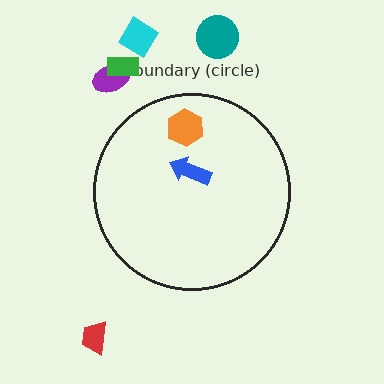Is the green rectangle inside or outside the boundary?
Outside.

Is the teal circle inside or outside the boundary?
Outside.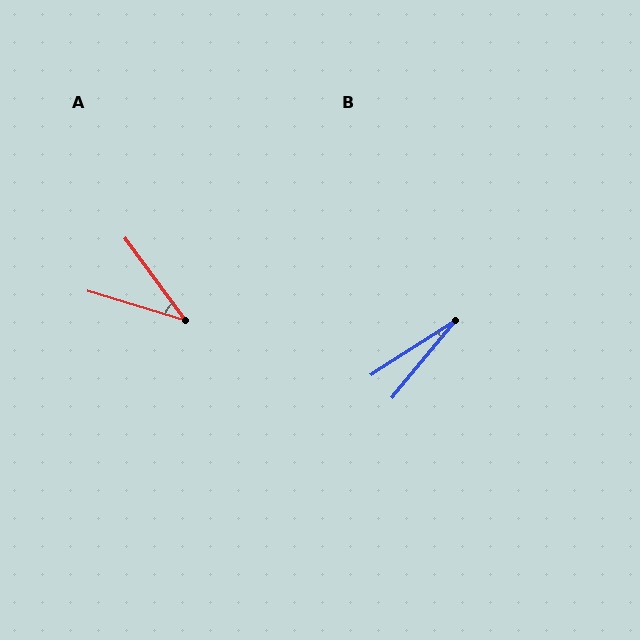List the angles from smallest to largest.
B (17°), A (37°).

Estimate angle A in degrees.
Approximately 37 degrees.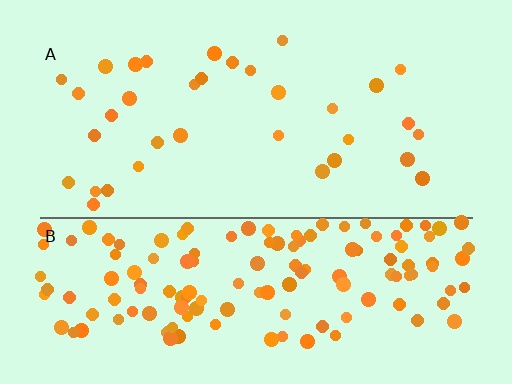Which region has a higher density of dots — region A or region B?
B (the bottom).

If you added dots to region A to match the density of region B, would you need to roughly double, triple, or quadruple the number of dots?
Approximately quadruple.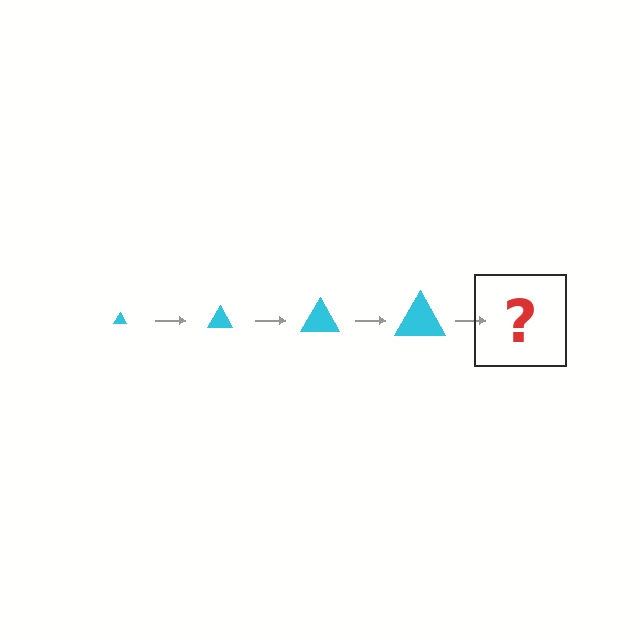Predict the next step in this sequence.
The next step is a cyan triangle, larger than the previous one.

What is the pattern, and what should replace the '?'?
The pattern is that the triangle gets progressively larger each step. The '?' should be a cyan triangle, larger than the previous one.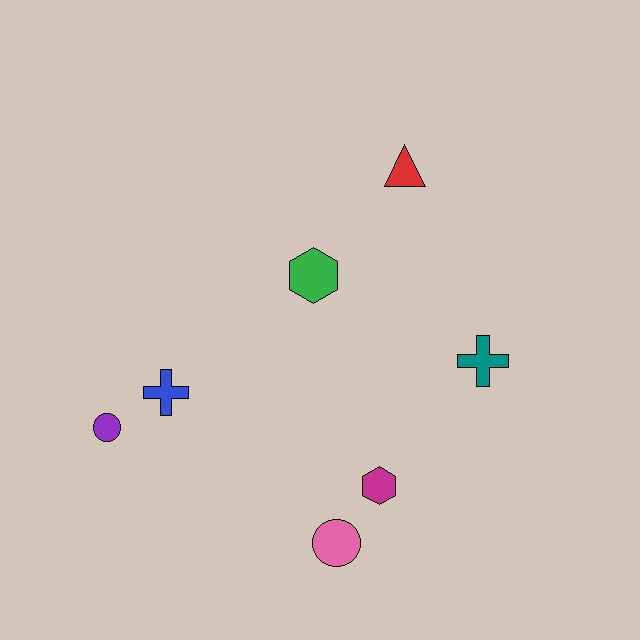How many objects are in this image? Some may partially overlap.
There are 7 objects.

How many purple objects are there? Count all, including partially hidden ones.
There is 1 purple object.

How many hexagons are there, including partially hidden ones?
There are 2 hexagons.